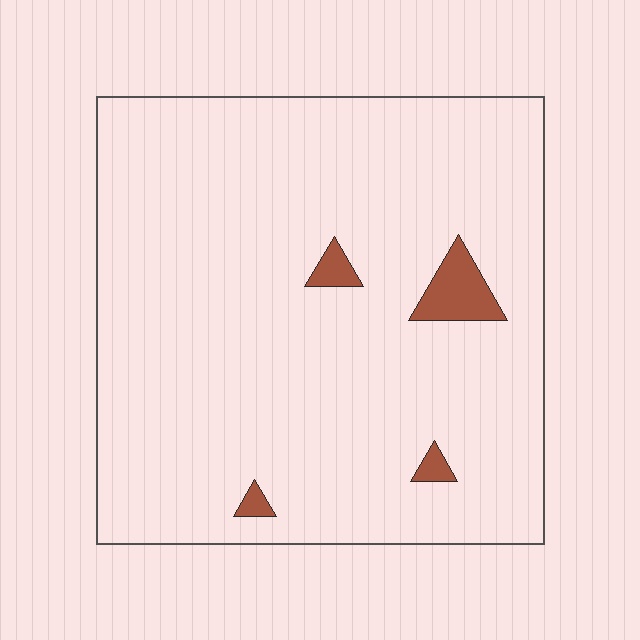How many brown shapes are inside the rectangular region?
4.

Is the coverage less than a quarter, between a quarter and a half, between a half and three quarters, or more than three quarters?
Less than a quarter.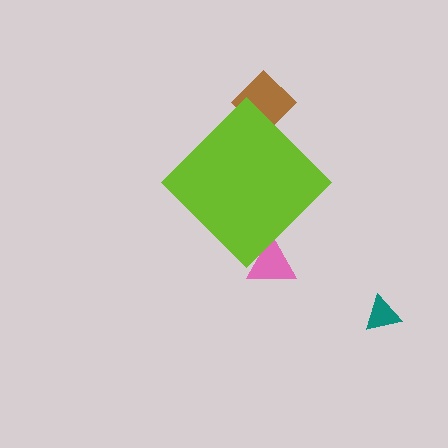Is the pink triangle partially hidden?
Yes, the pink triangle is partially hidden behind the lime diamond.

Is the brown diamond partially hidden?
Yes, the brown diamond is partially hidden behind the lime diamond.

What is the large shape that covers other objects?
A lime diamond.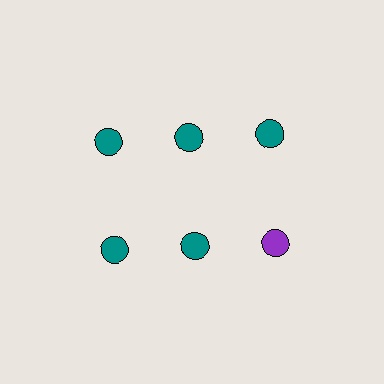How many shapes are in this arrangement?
There are 6 shapes arranged in a grid pattern.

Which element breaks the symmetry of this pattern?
The purple circle in the second row, center column breaks the symmetry. All other shapes are teal circles.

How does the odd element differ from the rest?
It has a different color: purple instead of teal.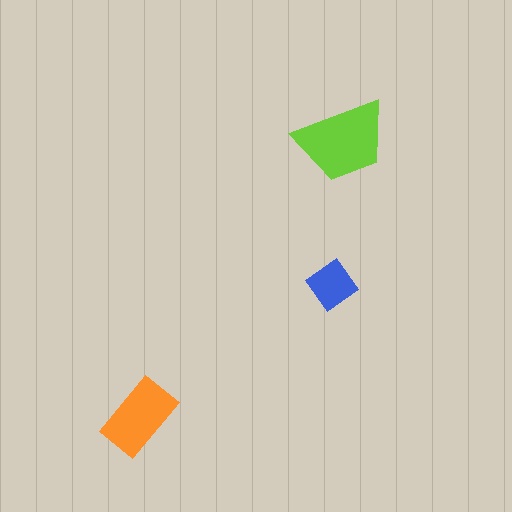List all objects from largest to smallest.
The lime trapezoid, the orange rectangle, the blue diamond.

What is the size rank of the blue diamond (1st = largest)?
3rd.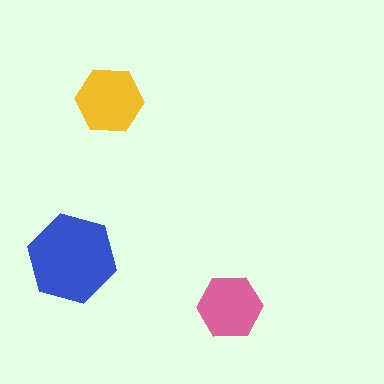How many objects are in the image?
There are 3 objects in the image.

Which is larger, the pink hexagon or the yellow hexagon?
The yellow one.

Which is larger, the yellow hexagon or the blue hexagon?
The blue one.